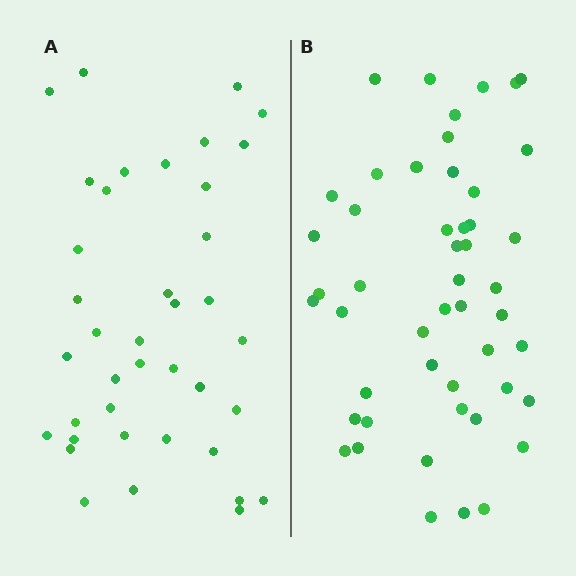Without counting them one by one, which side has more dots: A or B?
Region B (the right region) has more dots.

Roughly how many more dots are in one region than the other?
Region B has roughly 10 or so more dots than region A.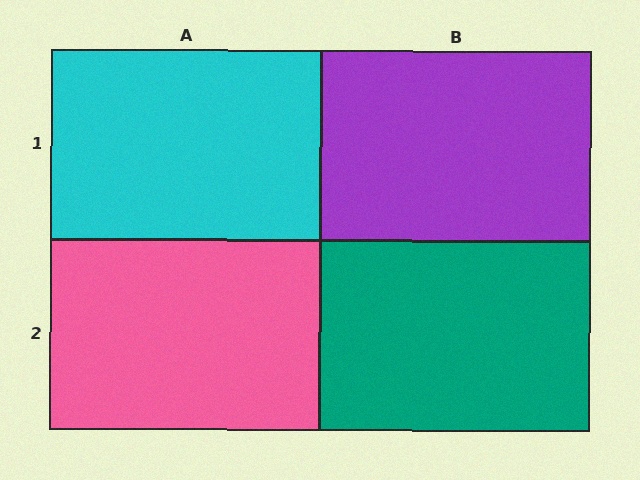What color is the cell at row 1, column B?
Purple.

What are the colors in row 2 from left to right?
Pink, teal.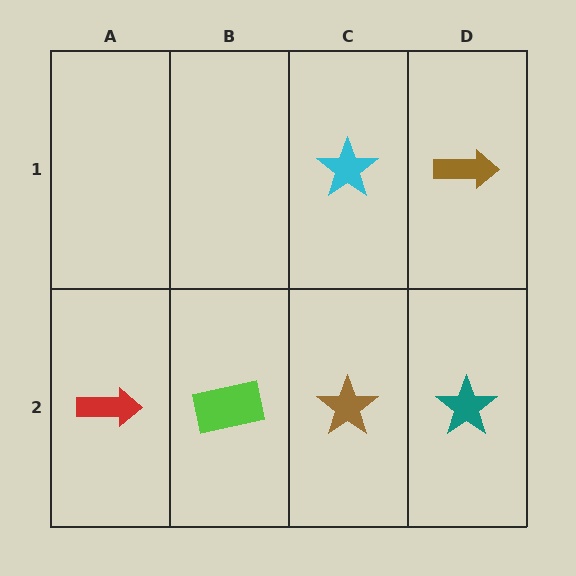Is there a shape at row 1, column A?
No, that cell is empty.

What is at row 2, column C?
A brown star.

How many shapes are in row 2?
4 shapes.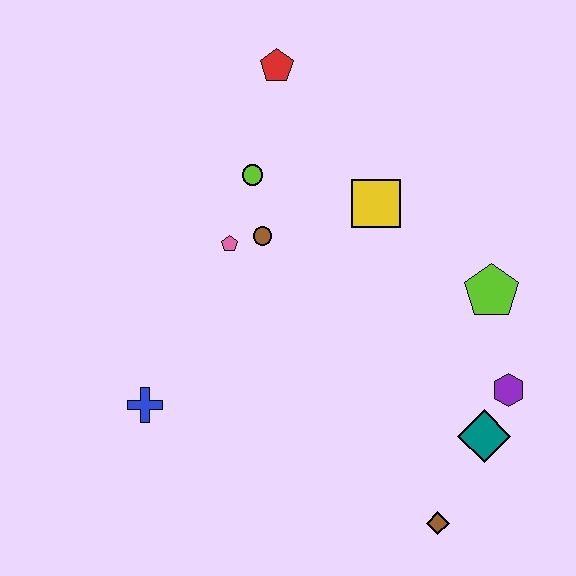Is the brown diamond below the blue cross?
Yes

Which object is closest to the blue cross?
The pink pentagon is closest to the blue cross.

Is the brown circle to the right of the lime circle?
Yes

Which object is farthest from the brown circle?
The brown diamond is farthest from the brown circle.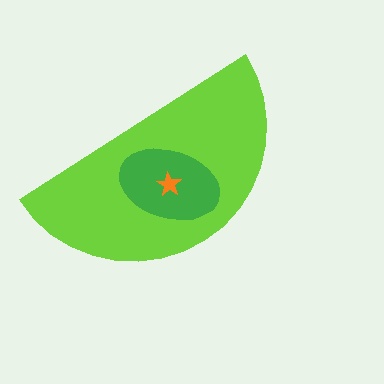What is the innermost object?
The orange star.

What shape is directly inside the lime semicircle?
The green ellipse.